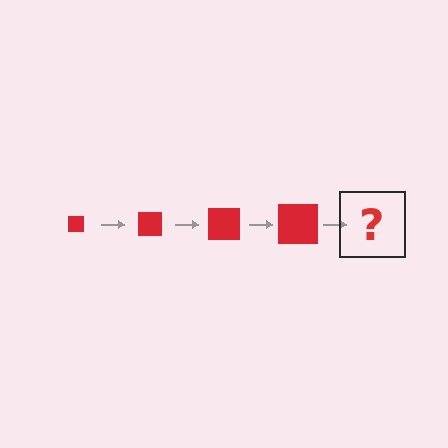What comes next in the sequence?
The next element should be a red square, larger than the previous one.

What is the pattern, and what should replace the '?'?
The pattern is that the square gets progressively larger each step. The '?' should be a red square, larger than the previous one.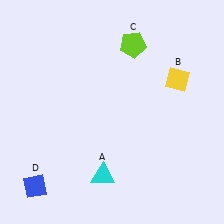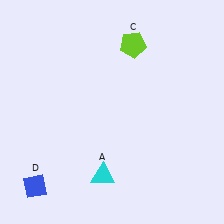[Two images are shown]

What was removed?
The yellow diamond (B) was removed in Image 2.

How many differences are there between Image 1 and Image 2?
There is 1 difference between the two images.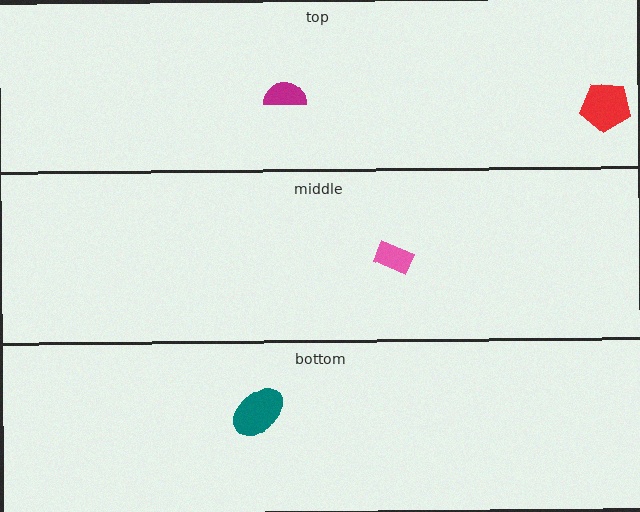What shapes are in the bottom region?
The teal ellipse.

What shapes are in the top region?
The red pentagon, the magenta semicircle.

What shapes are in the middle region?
The pink rectangle.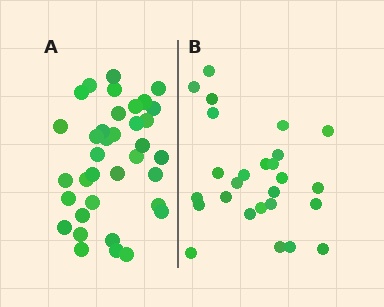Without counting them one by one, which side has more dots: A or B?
Region A (the left region) has more dots.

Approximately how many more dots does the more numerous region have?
Region A has roughly 10 or so more dots than region B.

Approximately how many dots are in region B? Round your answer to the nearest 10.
About 30 dots. (The exact count is 26, which rounds to 30.)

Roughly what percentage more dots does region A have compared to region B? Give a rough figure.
About 40% more.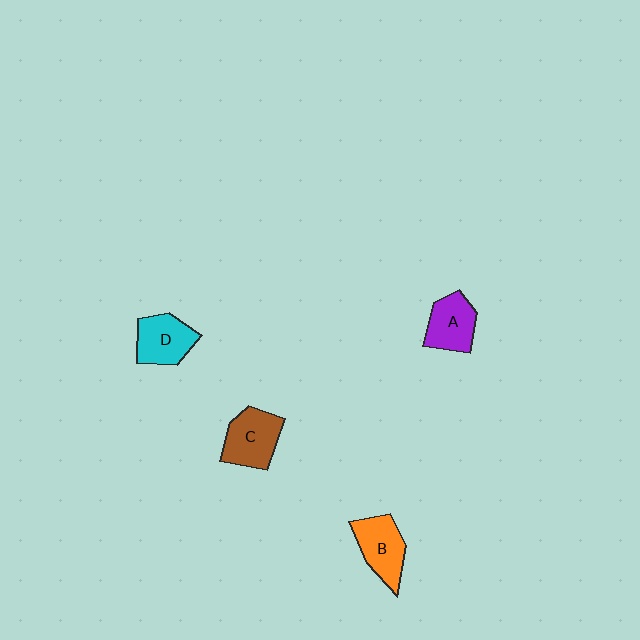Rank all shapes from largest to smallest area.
From largest to smallest: C (brown), B (orange), D (cyan), A (purple).